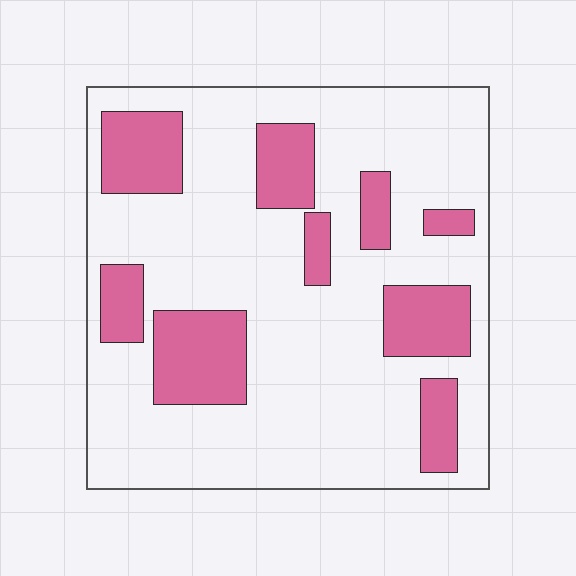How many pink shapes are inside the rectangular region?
9.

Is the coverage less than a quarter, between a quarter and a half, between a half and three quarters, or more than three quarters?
Less than a quarter.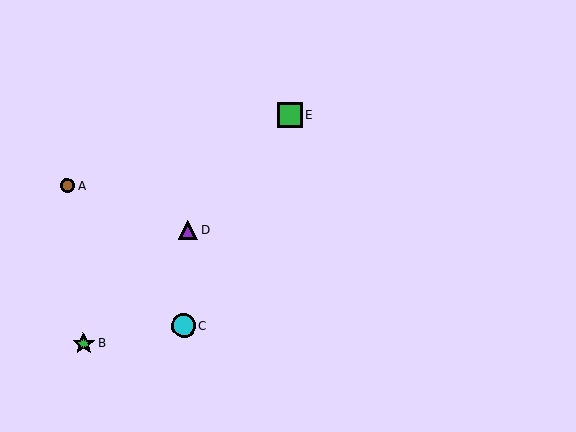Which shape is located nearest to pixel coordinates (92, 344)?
The green star (labeled B) at (83, 343) is nearest to that location.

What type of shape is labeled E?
Shape E is a green square.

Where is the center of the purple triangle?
The center of the purple triangle is at (188, 230).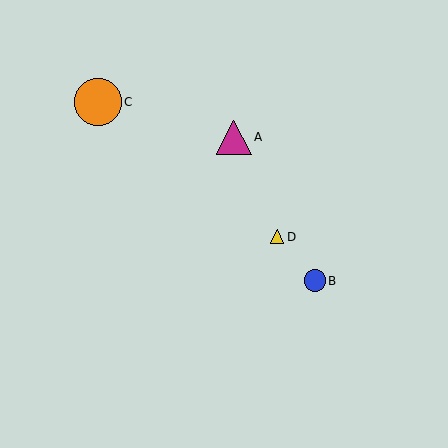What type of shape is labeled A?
Shape A is a magenta triangle.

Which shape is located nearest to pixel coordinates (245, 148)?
The magenta triangle (labeled A) at (234, 137) is nearest to that location.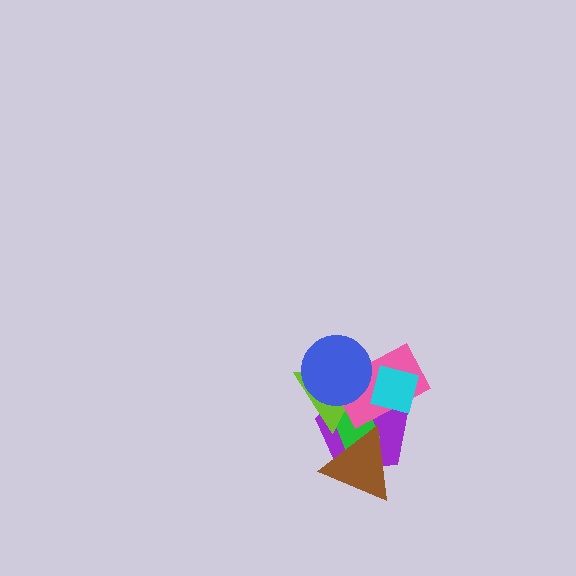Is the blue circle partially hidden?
No, no other shape covers it.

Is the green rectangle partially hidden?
Yes, it is partially covered by another shape.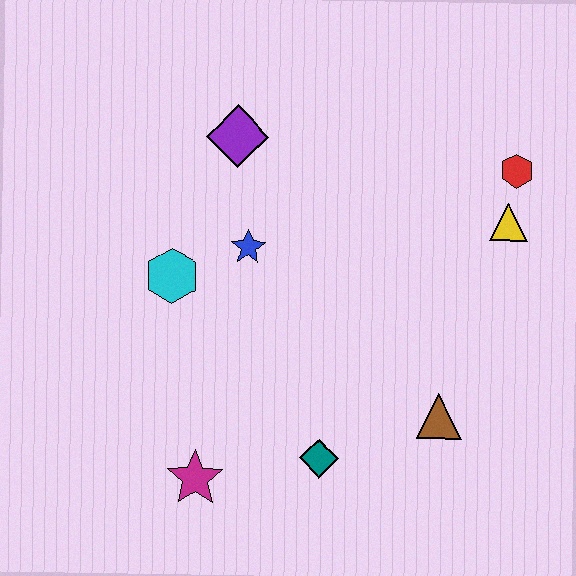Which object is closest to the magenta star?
The teal diamond is closest to the magenta star.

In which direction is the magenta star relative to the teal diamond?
The magenta star is to the left of the teal diamond.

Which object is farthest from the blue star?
The red hexagon is farthest from the blue star.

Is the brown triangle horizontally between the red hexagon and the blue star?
Yes